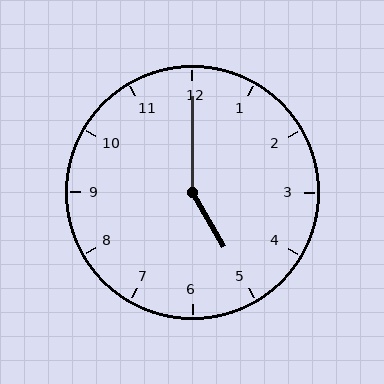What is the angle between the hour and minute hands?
Approximately 150 degrees.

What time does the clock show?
5:00.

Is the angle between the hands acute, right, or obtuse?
It is obtuse.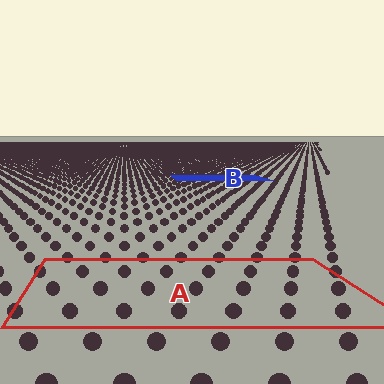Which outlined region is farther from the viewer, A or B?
Region B is farther from the viewer — the texture elements inside it appear smaller and more densely packed.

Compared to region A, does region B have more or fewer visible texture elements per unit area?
Region B has more texture elements per unit area — they are packed more densely because it is farther away.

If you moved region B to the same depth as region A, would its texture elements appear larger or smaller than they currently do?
They would appear larger. At a closer depth, the same texture elements are projected at a bigger on-screen size.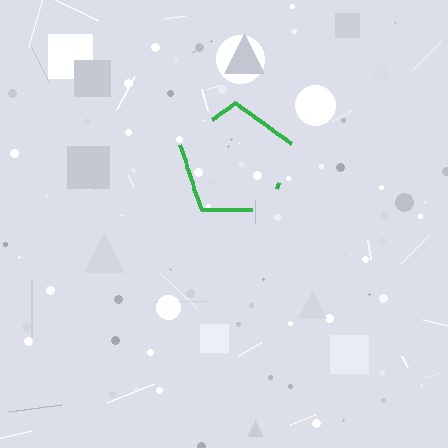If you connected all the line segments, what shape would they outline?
They would outline a pentagon.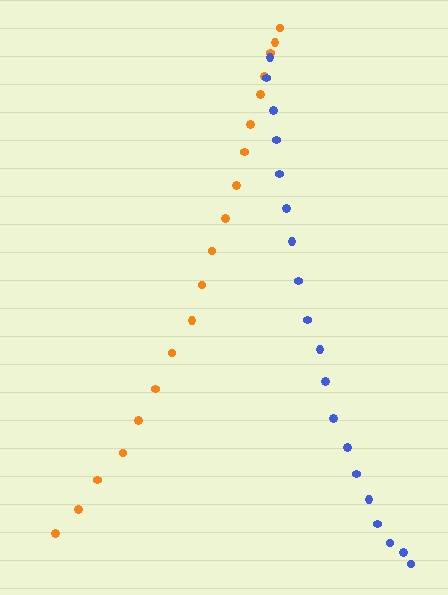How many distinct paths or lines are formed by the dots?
There are 2 distinct paths.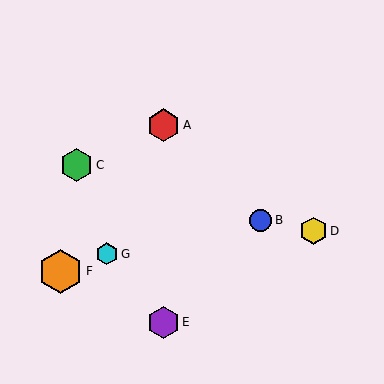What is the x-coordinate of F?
Object F is at x≈61.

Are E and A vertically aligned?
Yes, both are at x≈163.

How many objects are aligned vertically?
2 objects (A, E) are aligned vertically.